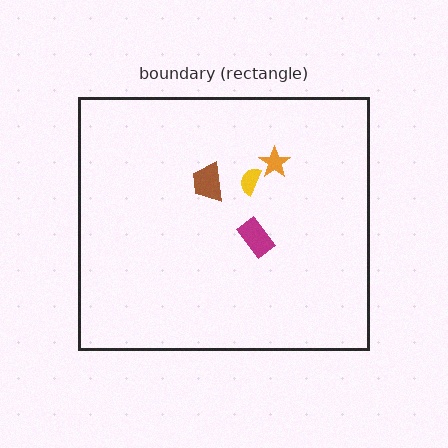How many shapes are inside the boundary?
4 inside, 0 outside.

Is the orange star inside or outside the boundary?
Inside.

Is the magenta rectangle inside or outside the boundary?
Inside.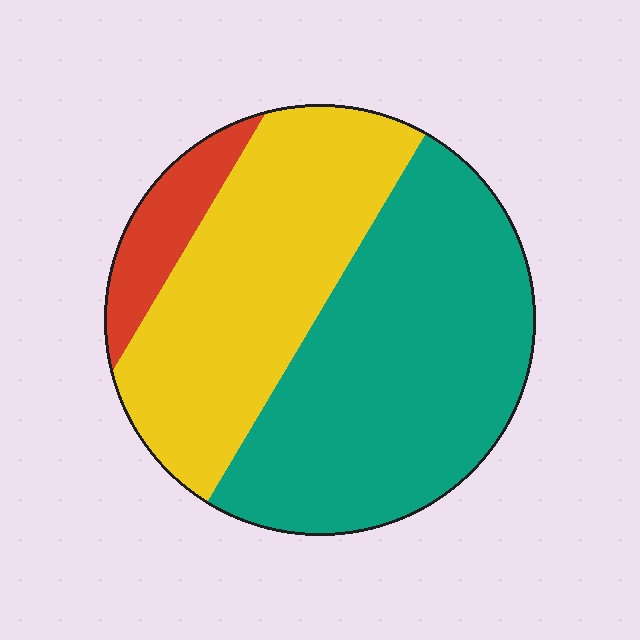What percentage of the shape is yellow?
Yellow covers 40% of the shape.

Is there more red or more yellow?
Yellow.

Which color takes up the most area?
Teal, at roughly 50%.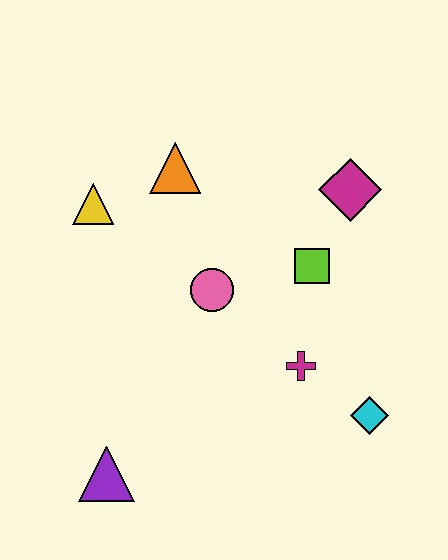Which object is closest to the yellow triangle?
The orange triangle is closest to the yellow triangle.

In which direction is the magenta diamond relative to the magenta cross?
The magenta diamond is above the magenta cross.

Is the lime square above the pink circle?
Yes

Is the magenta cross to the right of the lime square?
No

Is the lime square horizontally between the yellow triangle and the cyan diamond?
Yes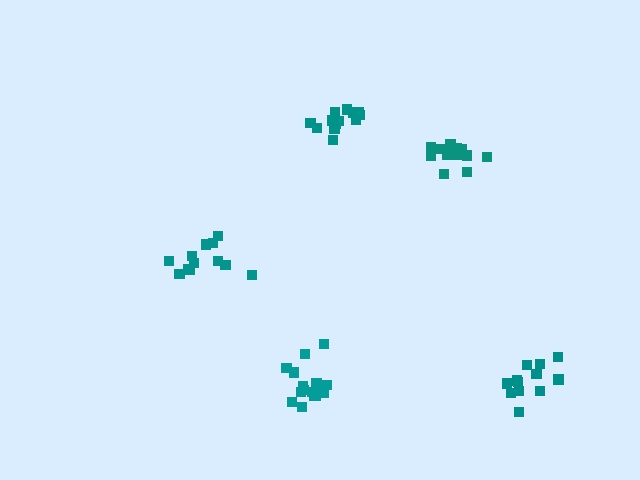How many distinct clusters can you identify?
There are 5 distinct clusters.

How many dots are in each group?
Group 1: 17 dots, Group 2: 14 dots, Group 3: 14 dots, Group 4: 12 dots, Group 5: 12 dots (69 total).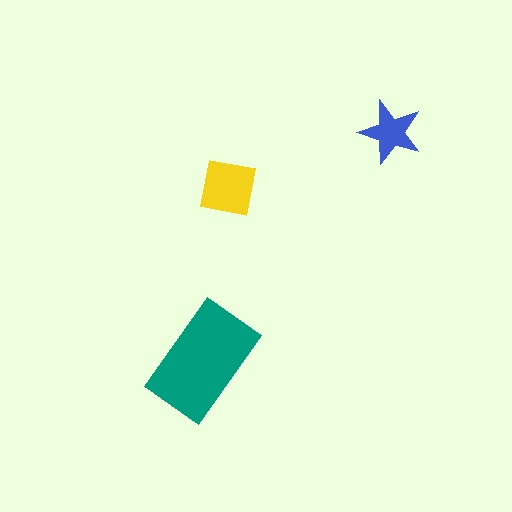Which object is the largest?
The teal rectangle.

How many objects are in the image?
There are 3 objects in the image.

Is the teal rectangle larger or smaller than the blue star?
Larger.